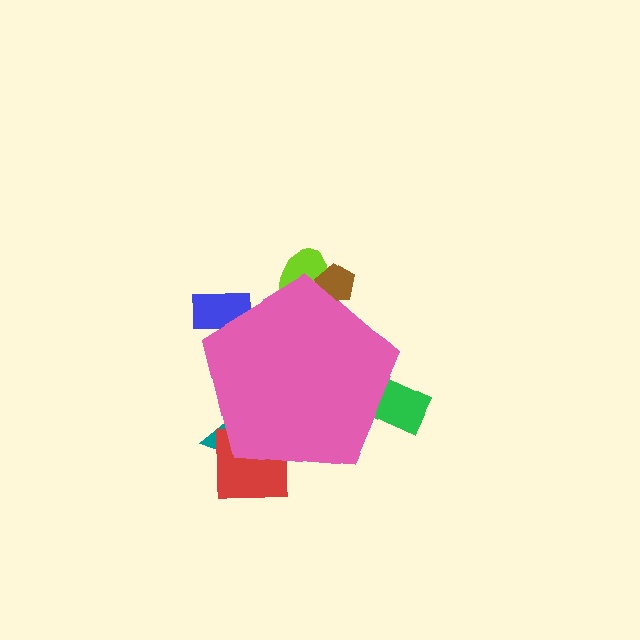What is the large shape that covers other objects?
A pink pentagon.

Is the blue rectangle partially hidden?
Yes, the blue rectangle is partially hidden behind the pink pentagon.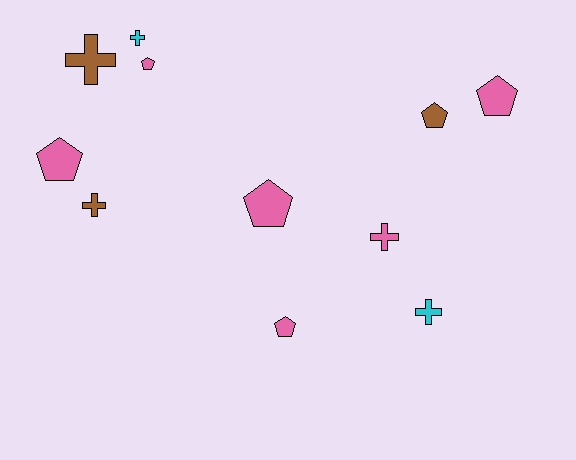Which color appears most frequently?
Pink, with 6 objects.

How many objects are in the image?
There are 11 objects.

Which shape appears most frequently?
Pentagon, with 6 objects.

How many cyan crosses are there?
There are 2 cyan crosses.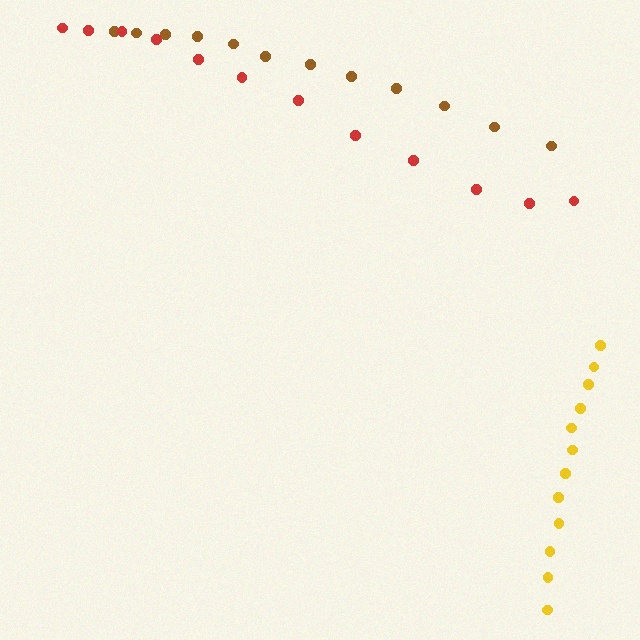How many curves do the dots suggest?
There are 3 distinct paths.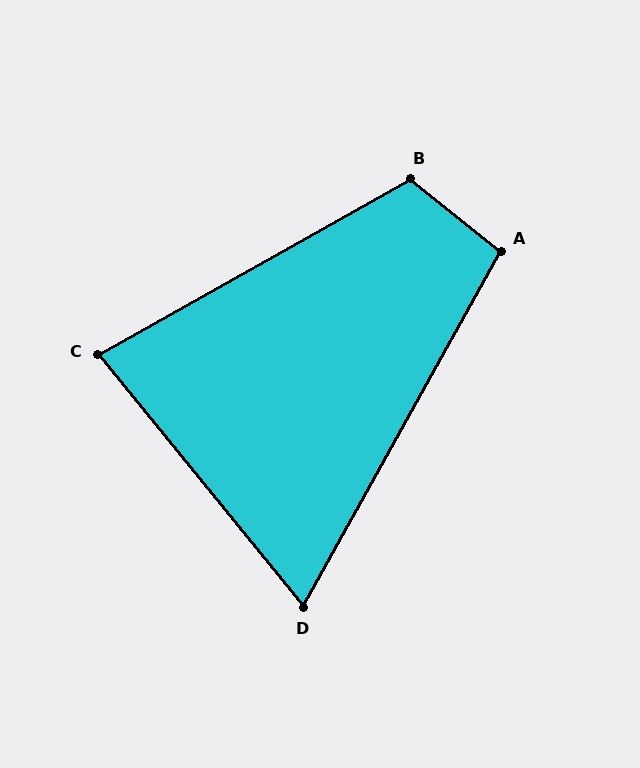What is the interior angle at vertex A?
Approximately 100 degrees (obtuse).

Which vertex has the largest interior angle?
B, at approximately 112 degrees.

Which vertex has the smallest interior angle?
D, at approximately 68 degrees.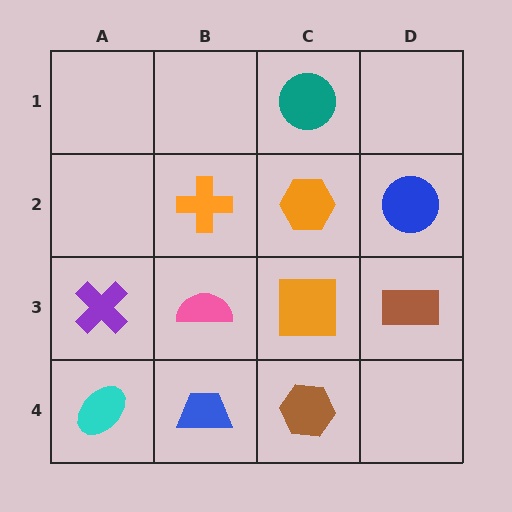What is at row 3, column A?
A purple cross.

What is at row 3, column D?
A brown rectangle.